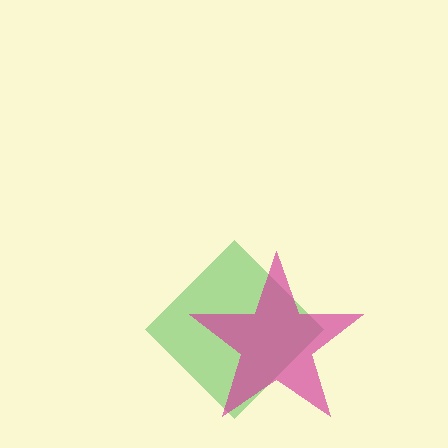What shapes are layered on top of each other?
The layered shapes are: a green diamond, a magenta star.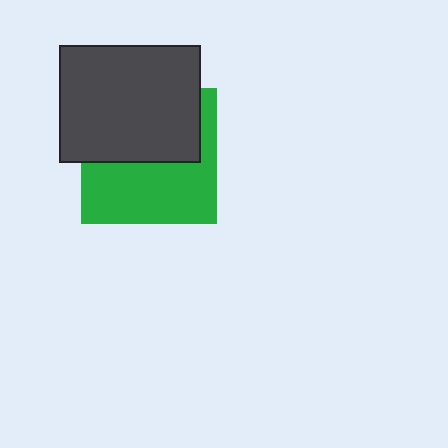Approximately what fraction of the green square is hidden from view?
Roughly 49% of the green square is hidden behind the dark gray rectangle.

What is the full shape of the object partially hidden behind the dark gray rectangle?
The partially hidden object is a green square.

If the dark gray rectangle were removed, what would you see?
You would see the complete green square.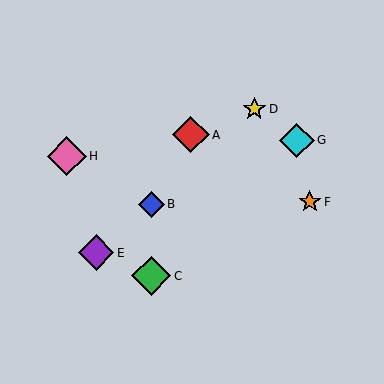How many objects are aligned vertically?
2 objects (B, C) are aligned vertically.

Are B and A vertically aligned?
No, B is at x≈151 and A is at x≈191.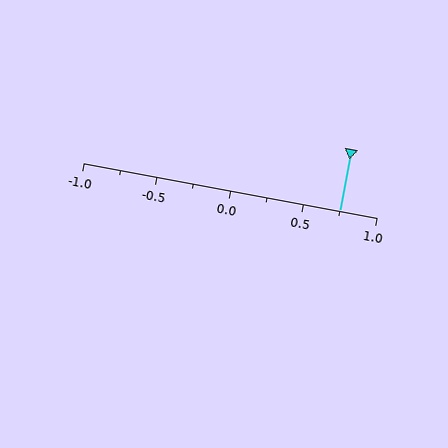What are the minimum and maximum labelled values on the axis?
The axis runs from -1.0 to 1.0.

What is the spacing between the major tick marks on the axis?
The major ticks are spaced 0.5 apart.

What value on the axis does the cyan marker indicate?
The marker indicates approximately 0.75.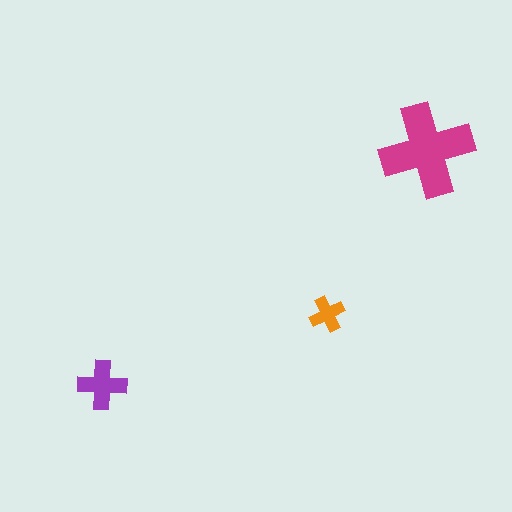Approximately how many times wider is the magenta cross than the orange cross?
About 2.5 times wider.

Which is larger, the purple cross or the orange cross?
The purple one.